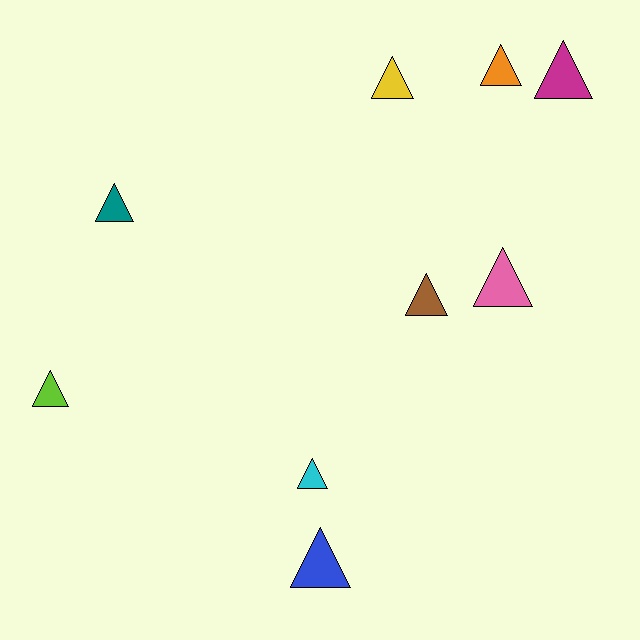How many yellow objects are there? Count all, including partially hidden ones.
There is 1 yellow object.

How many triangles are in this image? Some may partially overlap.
There are 9 triangles.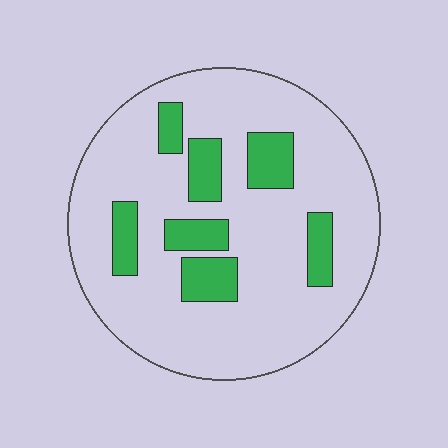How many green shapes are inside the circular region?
7.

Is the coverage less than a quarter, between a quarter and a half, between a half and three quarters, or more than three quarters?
Less than a quarter.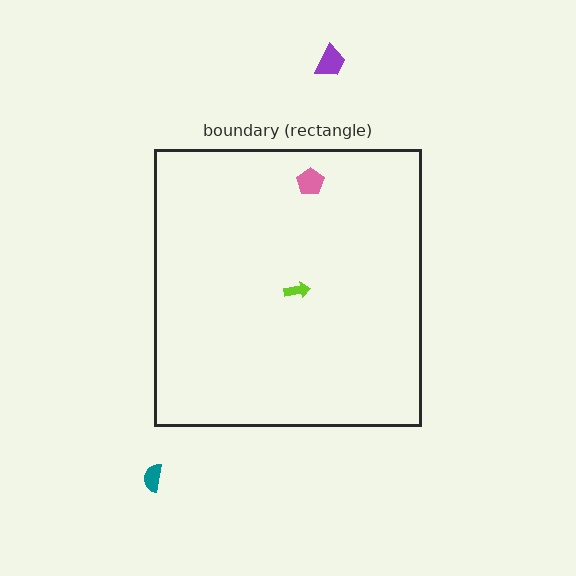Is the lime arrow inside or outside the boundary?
Inside.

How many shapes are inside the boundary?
2 inside, 2 outside.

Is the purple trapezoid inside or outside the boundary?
Outside.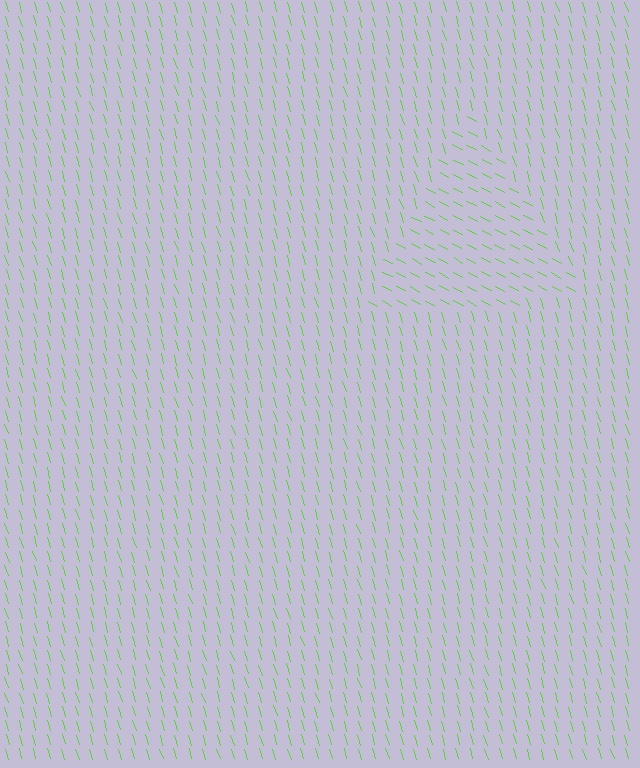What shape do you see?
I see a triangle.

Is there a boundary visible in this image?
Yes, there is a texture boundary formed by a change in line orientation.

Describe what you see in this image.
The image is filled with small lime line segments. A triangle region in the image has lines oriented differently from the surrounding lines, creating a visible texture boundary.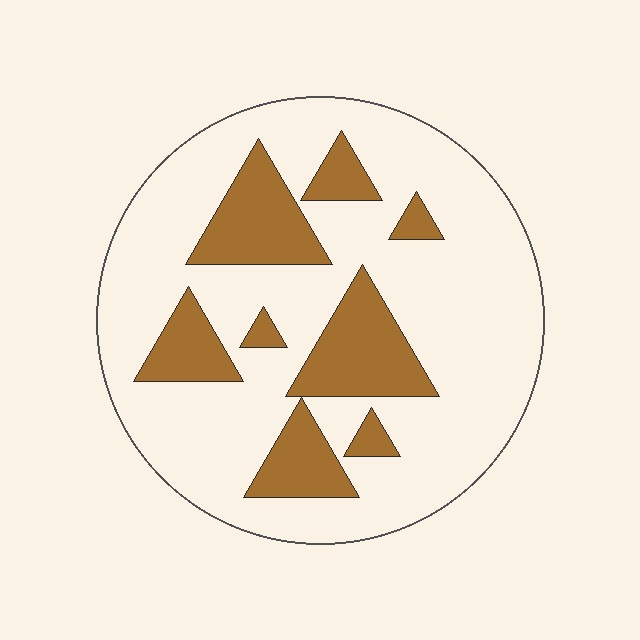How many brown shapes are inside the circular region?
8.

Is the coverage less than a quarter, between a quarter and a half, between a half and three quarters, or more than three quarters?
Less than a quarter.